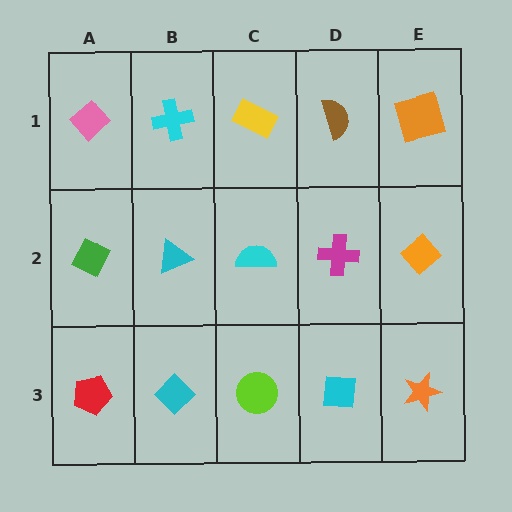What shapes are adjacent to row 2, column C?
A yellow rectangle (row 1, column C), a lime circle (row 3, column C), a cyan triangle (row 2, column B), a magenta cross (row 2, column D).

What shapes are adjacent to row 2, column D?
A brown semicircle (row 1, column D), a cyan square (row 3, column D), a cyan semicircle (row 2, column C), an orange diamond (row 2, column E).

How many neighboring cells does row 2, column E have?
3.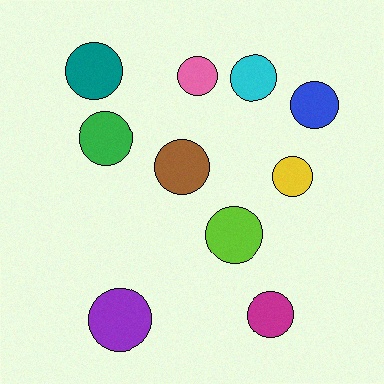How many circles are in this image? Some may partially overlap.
There are 10 circles.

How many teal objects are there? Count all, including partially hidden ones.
There is 1 teal object.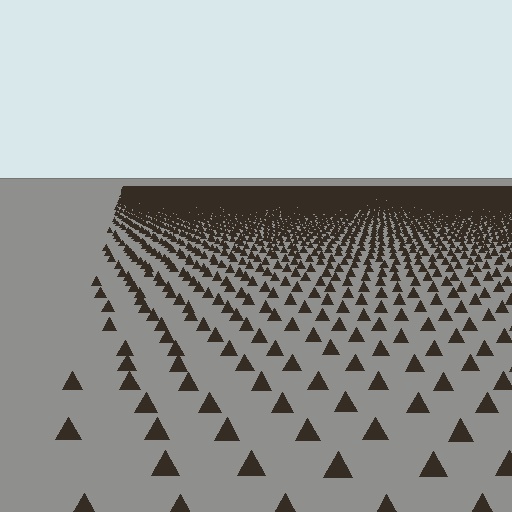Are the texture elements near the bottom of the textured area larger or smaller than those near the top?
Larger. Near the bottom, elements are closer to the viewer and appear at a bigger on-screen size.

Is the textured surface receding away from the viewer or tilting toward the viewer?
The surface is receding away from the viewer. Texture elements get smaller and denser toward the top.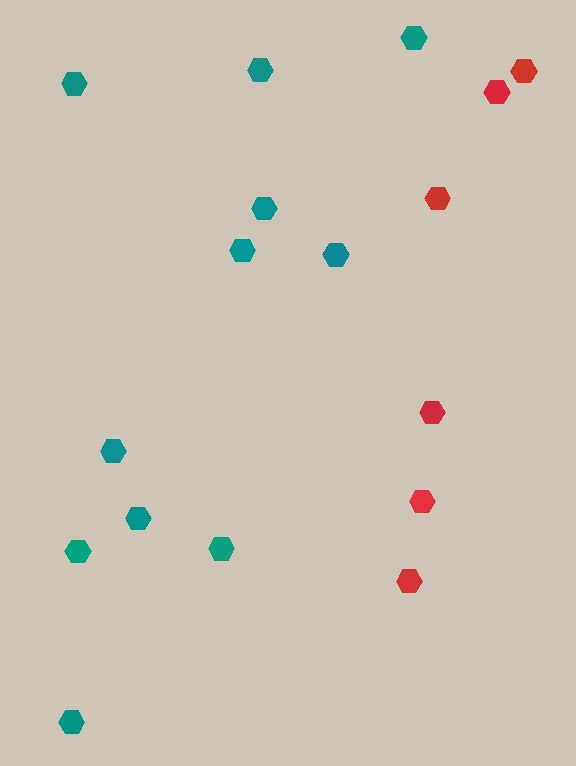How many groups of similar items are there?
There are 2 groups: one group of teal hexagons (11) and one group of red hexagons (6).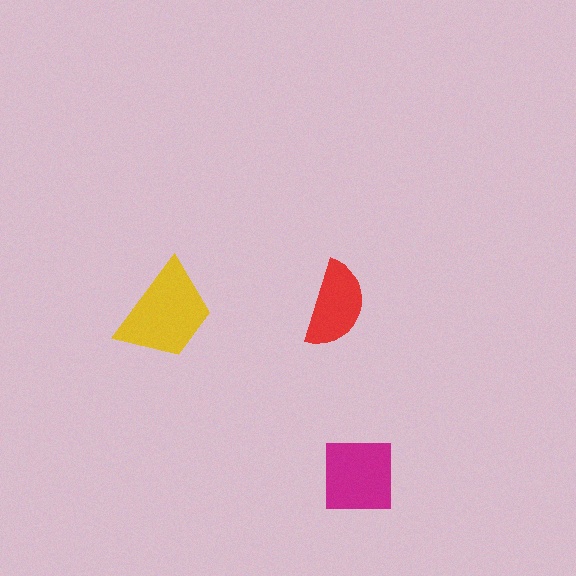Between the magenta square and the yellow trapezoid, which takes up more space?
The yellow trapezoid.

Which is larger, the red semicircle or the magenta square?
The magenta square.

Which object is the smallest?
The red semicircle.